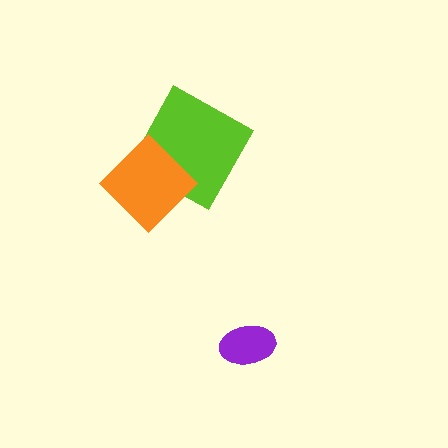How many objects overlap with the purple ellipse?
0 objects overlap with the purple ellipse.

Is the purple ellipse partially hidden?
No, no other shape covers it.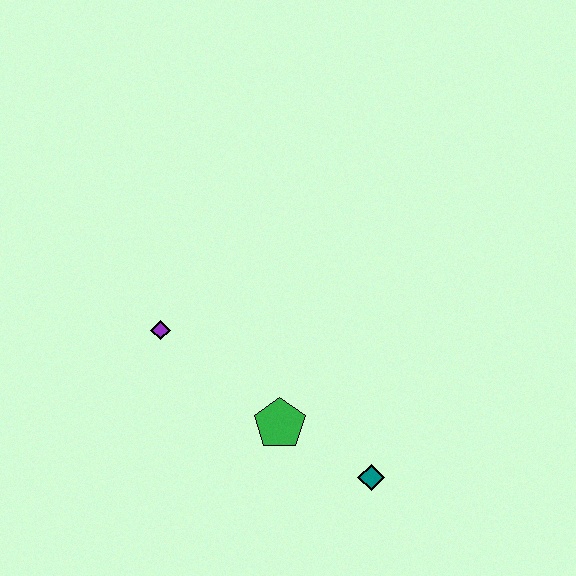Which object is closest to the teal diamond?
The green pentagon is closest to the teal diamond.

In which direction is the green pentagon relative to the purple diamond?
The green pentagon is to the right of the purple diamond.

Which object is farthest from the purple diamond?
The teal diamond is farthest from the purple diamond.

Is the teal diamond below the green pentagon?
Yes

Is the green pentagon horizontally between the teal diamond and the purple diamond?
Yes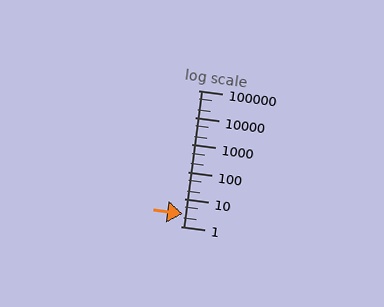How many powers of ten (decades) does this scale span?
The scale spans 5 decades, from 1 to 100000.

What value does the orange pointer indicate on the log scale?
The pointer indicates approximately 2.9.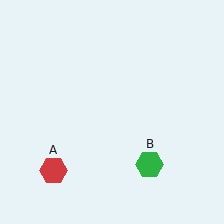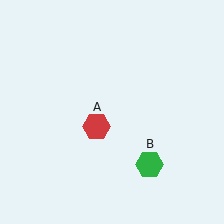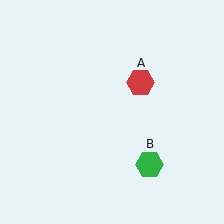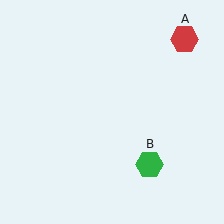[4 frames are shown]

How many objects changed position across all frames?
1 object changed position: red hexagon (object A).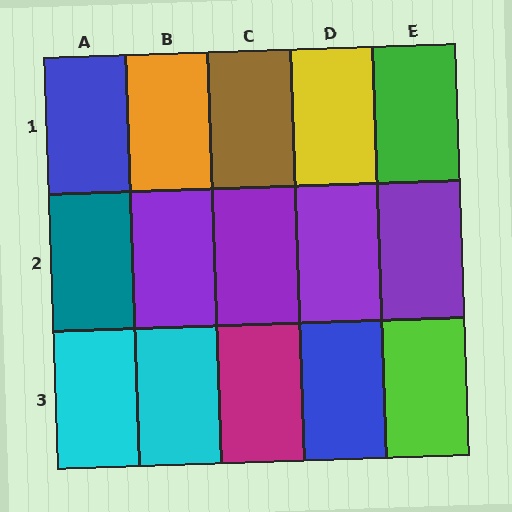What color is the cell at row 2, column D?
Purple.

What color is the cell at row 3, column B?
Cyan.